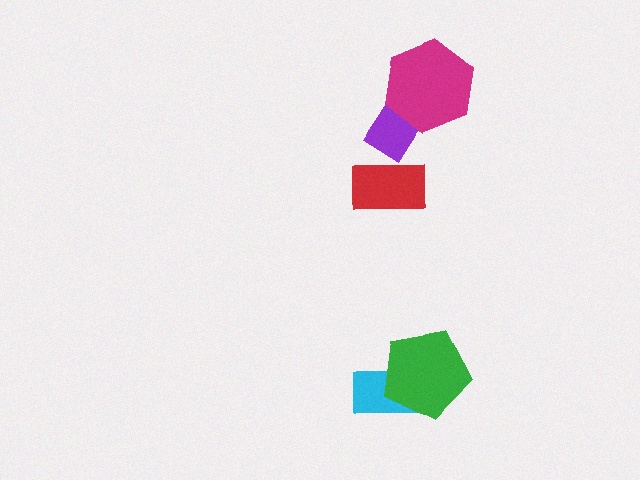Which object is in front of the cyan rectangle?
The green pentagon is in front of the cyan rectangle.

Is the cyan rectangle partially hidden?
Yes, it is partially covered by another shape.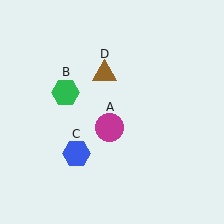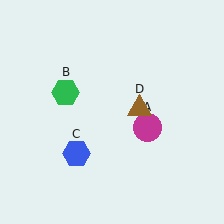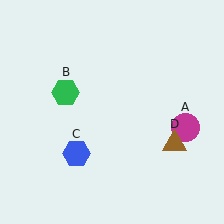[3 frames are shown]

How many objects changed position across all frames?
2 objects changed position: magenta circle (object A), brown triangle (object D).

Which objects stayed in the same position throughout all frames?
Green hexagon (object B) and blue hexagon (object C) remained stationary.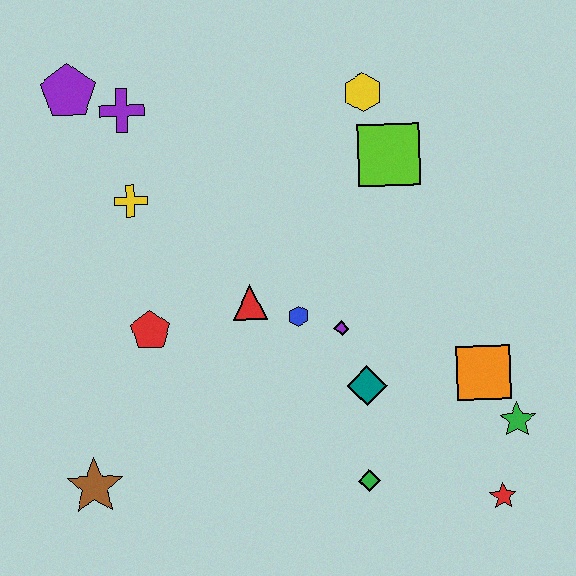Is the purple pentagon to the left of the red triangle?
Yes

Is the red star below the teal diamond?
Yes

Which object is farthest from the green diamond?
The purple pentagon is farthest from the green diamond.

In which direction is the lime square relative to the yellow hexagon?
The lime square is below the yellow hexagon.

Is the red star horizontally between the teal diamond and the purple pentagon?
No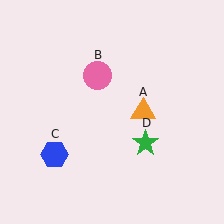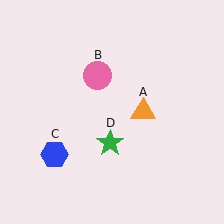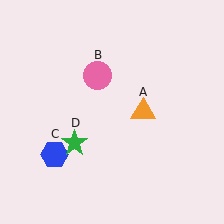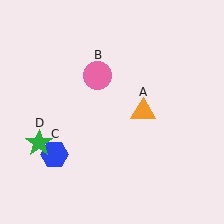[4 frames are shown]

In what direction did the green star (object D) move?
The green star (object D) moved left.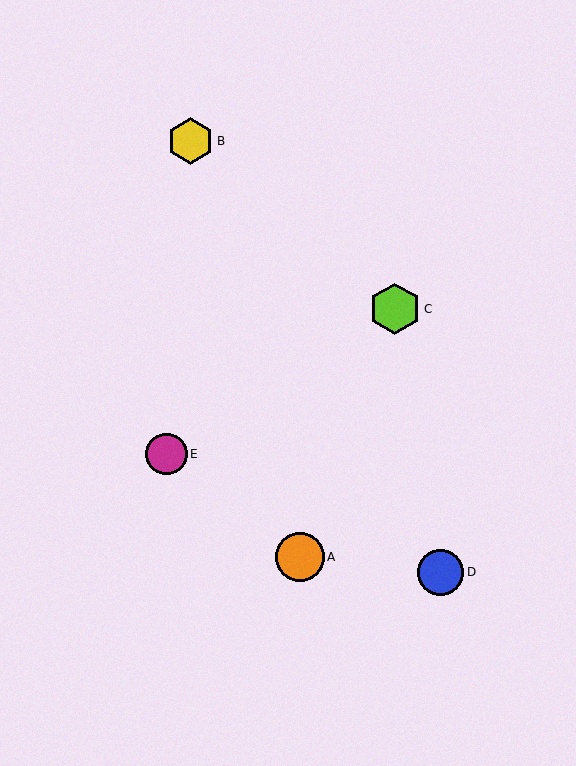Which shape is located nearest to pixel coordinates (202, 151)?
The yellow hexagon (labeled B) at (191, 141) is nearest to that location.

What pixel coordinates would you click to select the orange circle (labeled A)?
Click at (300, 557) to select the orange circle A.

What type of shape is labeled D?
Shape D is a blue circle.